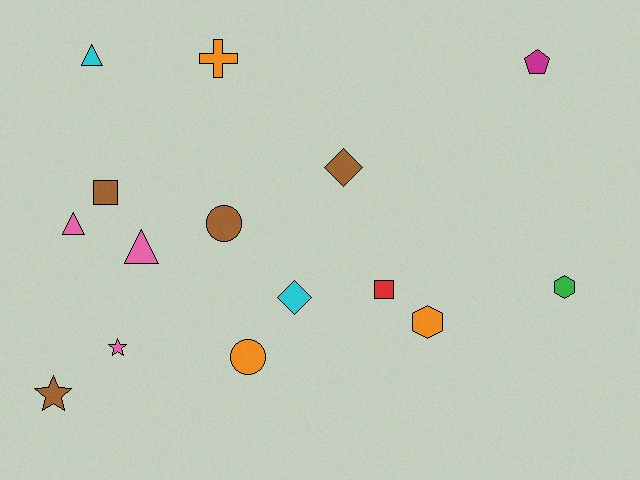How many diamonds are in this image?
There are 2 diamonds.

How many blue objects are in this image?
There are no blue objects.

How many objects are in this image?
There are 15 objects.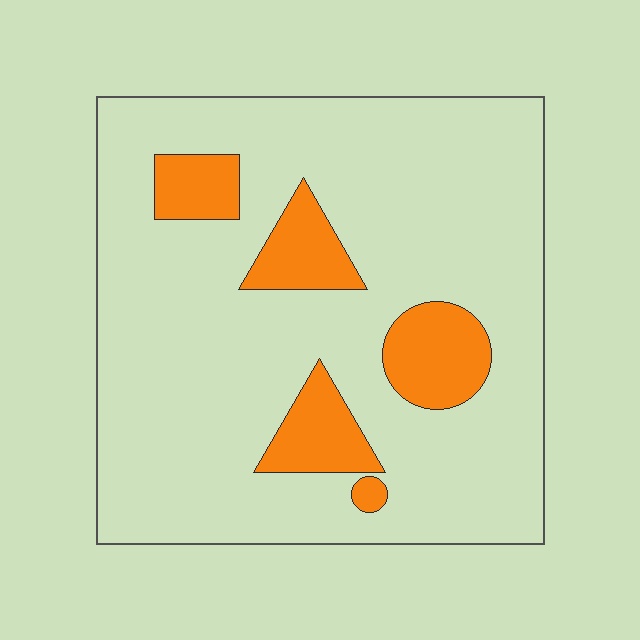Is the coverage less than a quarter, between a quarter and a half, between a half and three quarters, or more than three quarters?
Less than a quarter.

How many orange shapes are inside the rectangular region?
5.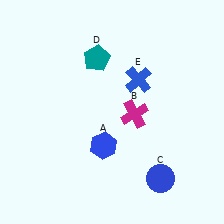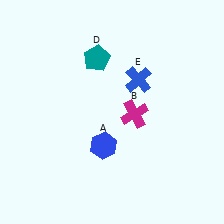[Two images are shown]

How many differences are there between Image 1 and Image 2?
There is 1 difference between the two images.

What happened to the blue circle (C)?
The blue circle (C) was removed in Image 2. It was in the bottom-right area of Image 1.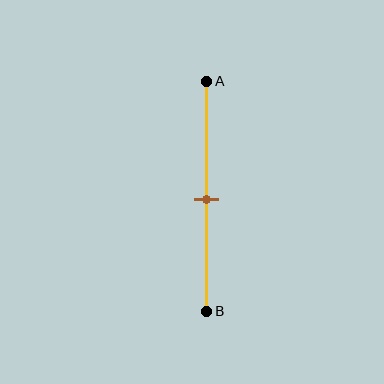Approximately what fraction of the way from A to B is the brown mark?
The brown mark is approximately 50% of the way from A to B.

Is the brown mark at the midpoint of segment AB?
Yes, the mark is approximately at the midpoint.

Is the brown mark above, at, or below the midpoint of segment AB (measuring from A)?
The brown mark is approximately at the midpoint of segment AB.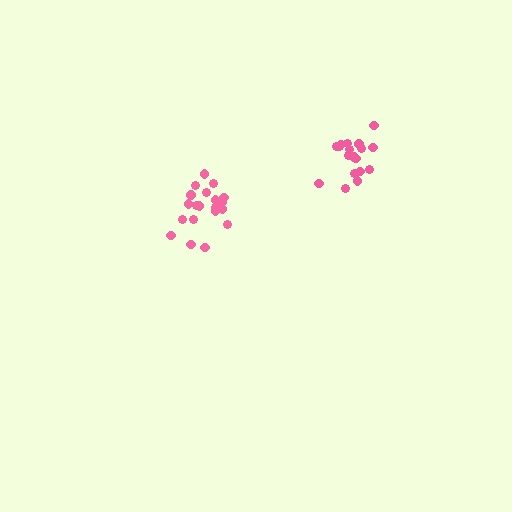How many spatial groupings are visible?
There are 2 spatial groupings.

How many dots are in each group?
Group 1: 20 dots, Group 2: 18 dots (38 total).